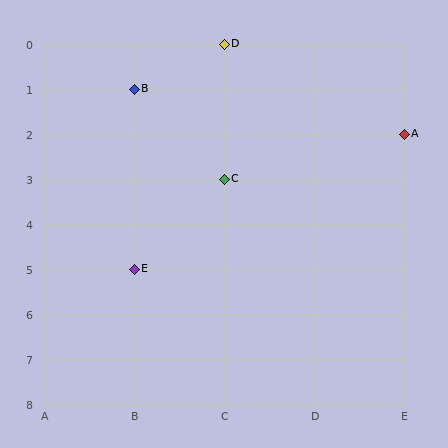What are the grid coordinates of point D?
Point D is at grid coordinates (C, 0).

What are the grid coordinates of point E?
Point E is at grid coordinates (B, 5).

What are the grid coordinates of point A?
Point A is at grid coordinates (E, 2).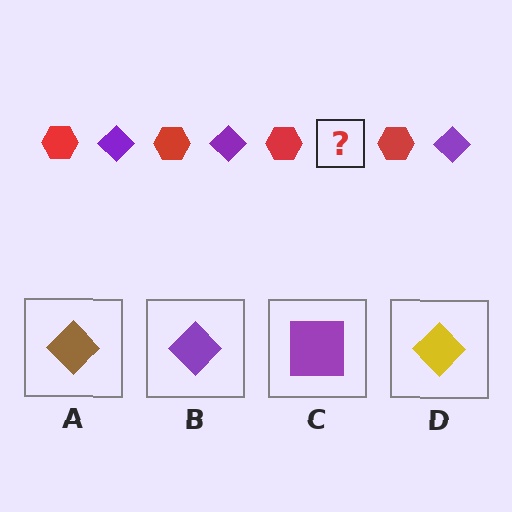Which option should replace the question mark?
Option B.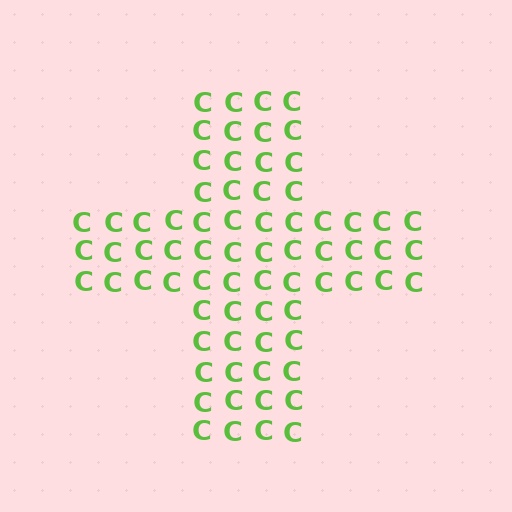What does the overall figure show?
The overall figure shows a cross.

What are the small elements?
The small elements are letter C's.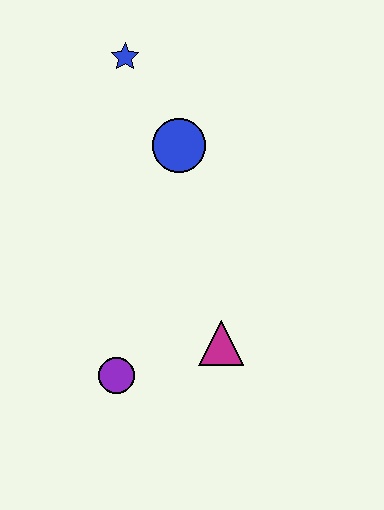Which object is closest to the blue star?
The blue circle is closest to the blue star.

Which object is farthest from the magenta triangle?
The blue star is farthest from the magenta triangle.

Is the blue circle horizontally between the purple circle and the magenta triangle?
Yes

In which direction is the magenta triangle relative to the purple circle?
The magenta triangle is to the right of the purple circle.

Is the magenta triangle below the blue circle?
Yes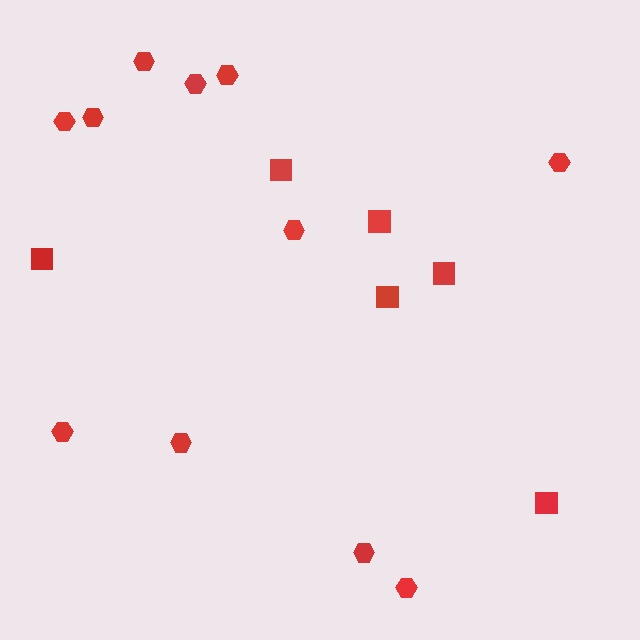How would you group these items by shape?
There are 2 groups: one group of hexagons (11) and one group of squares (6).